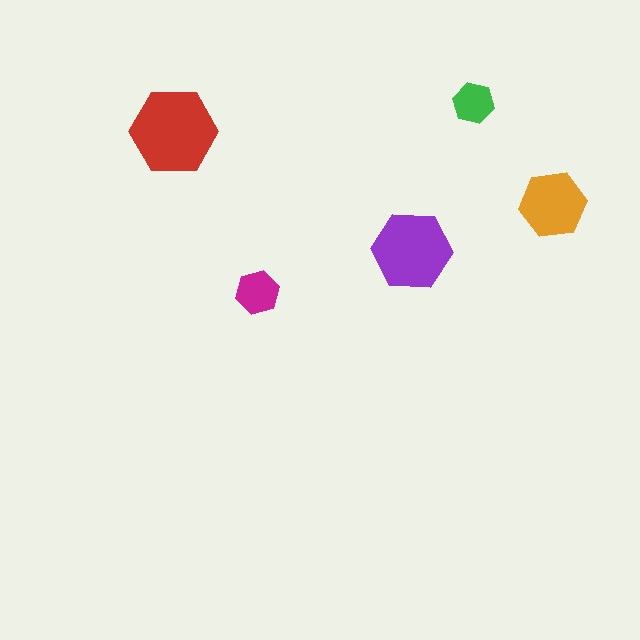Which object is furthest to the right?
The orange hexagon is rightmost.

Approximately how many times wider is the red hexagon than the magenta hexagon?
About 2 times wider.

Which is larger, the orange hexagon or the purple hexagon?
The purple one.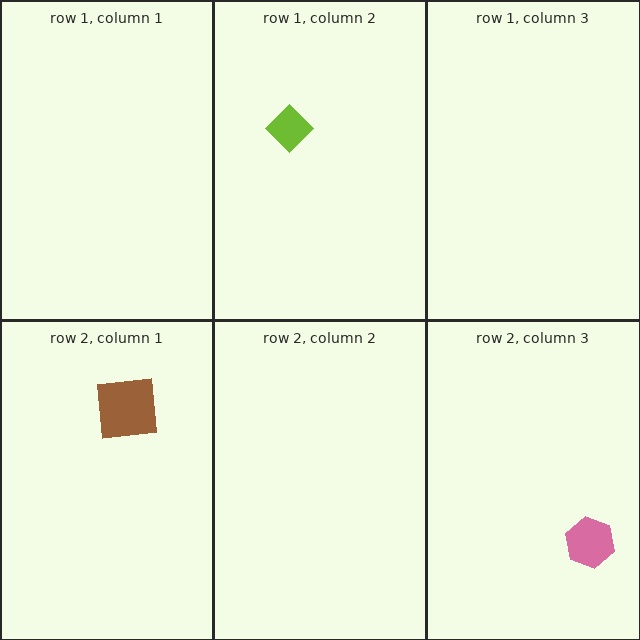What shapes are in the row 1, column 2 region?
The lime diamond.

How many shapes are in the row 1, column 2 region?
1.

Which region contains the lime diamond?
The row 1, column 2 region.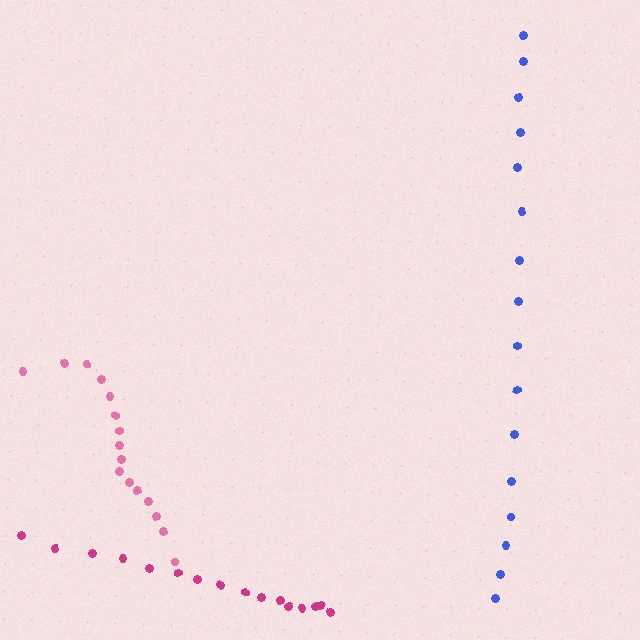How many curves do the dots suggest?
There are 3 distinct paths.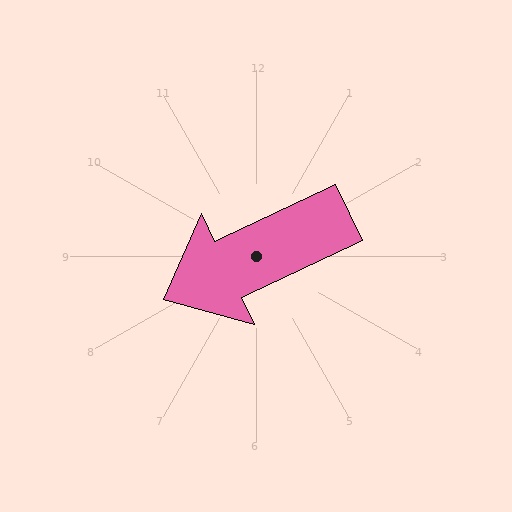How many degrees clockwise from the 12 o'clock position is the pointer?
Approximately 245 degrees.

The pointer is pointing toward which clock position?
Roughly 8 o'clock.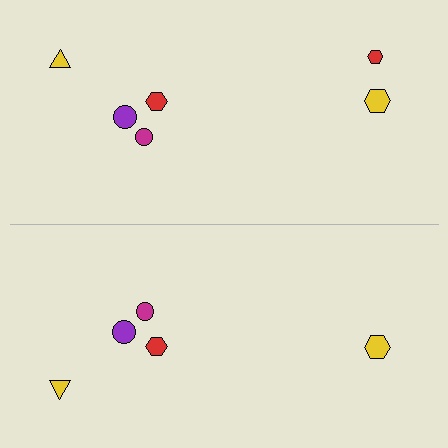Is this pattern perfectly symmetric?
No, the pattern is not perfectly symmetric. A red hexagon is missing from the bottom side.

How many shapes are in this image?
There are 11 shapes in this image.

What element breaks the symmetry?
A red hexagon is missing from the bottom side.